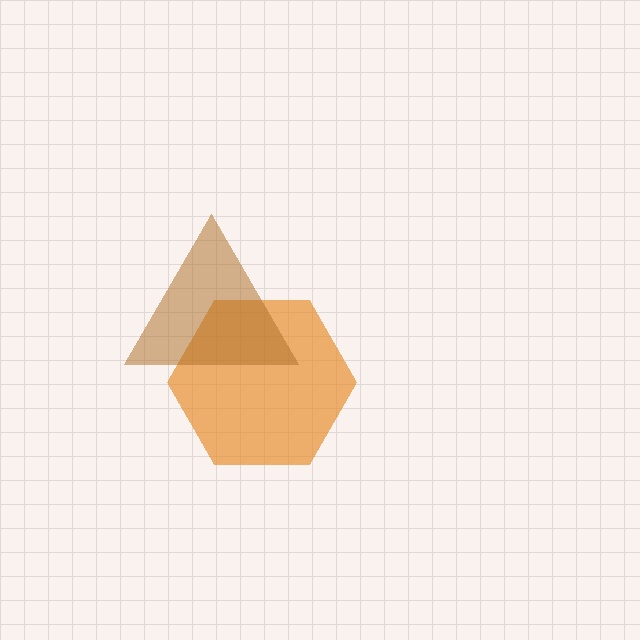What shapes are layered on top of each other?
The layered shapes are: an orange hexagon, a brown triangle.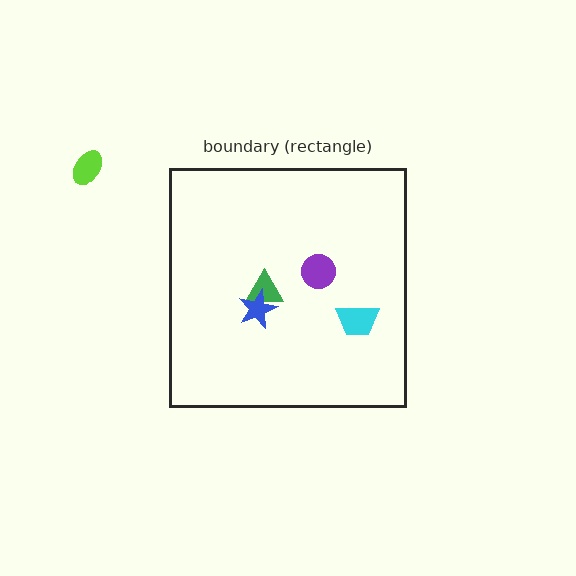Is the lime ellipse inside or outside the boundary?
Outside.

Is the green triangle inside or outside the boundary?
Inside.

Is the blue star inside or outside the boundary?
Inside.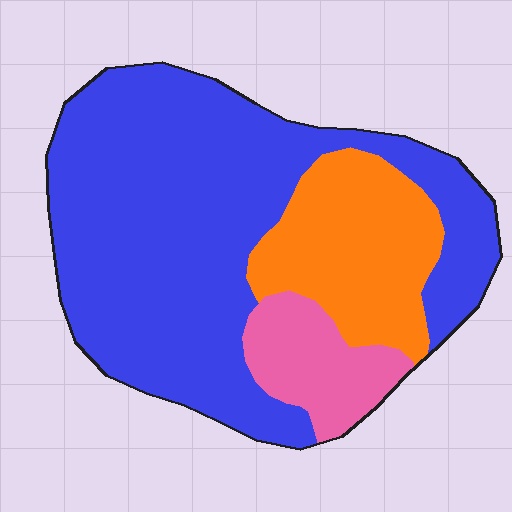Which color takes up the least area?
Pink, at roughly 10%.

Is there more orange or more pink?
Orange.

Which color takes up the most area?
Blue, at roughly 65%.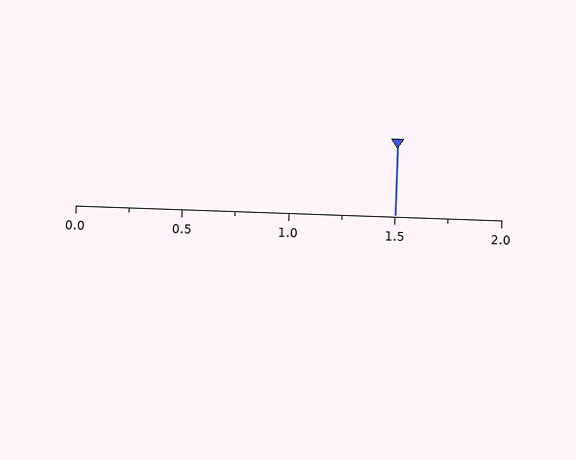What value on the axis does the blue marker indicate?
The marker indicates approximately 1.5.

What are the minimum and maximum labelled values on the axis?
The axis runs from 0.0 to 2.0.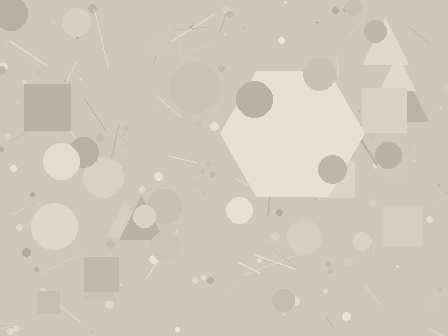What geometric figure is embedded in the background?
A hexagon is embedded in the background.